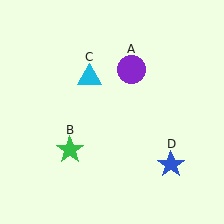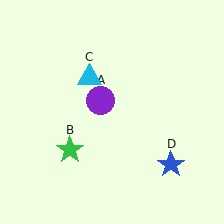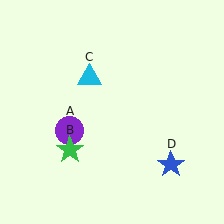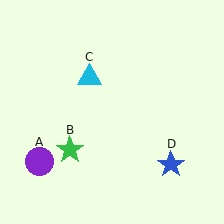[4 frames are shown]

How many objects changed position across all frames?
1 object changed position: purple circle (object A).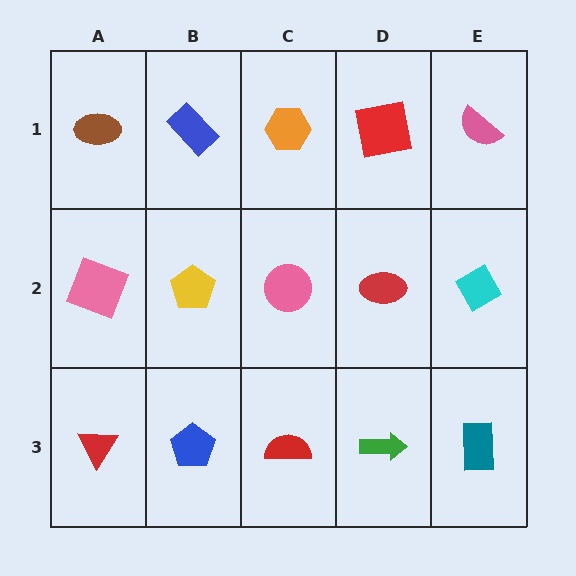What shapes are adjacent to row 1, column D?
A red ellipse (row 2, column D), an orange hexagon (row 1, column C), a pink semicircle (row 1, column E).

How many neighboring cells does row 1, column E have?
2.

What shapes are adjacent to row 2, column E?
A pink semicircle (row 1, column E), a teal rectangle (row 3, column E), a red ellipse (row 2, column D).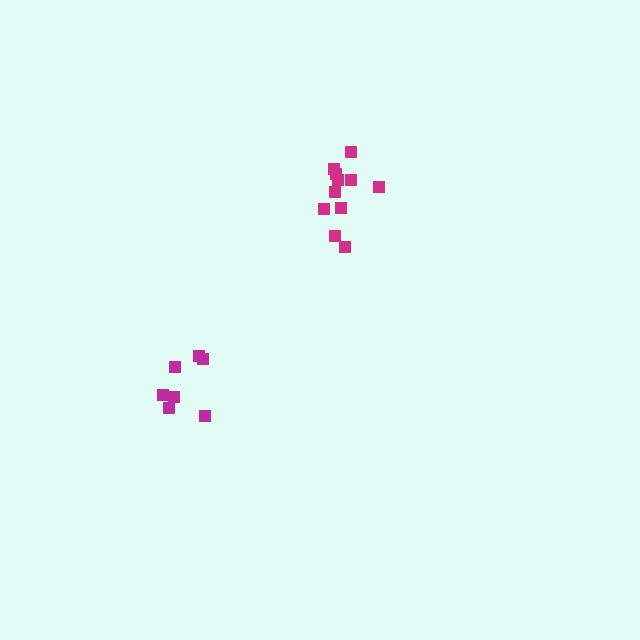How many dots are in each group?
Group 1: 11 dots, Group 2: 7 dots (18 total).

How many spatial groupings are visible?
There are 2 spatial groupings.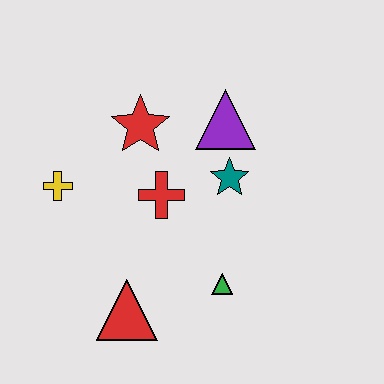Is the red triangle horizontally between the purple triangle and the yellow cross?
Yes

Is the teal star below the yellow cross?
No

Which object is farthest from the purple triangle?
The red triangle is farthest from the purple triangle.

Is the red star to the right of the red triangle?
Yes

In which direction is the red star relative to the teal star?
The red star is to the left of the teal star.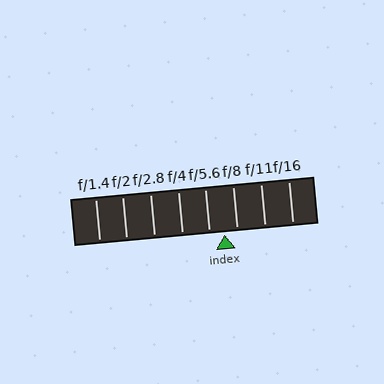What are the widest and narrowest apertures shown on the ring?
The widest aperture shown is f/1.4 and the narrowest is f/16.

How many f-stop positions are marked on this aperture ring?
There are 8 f-stop positions marked.